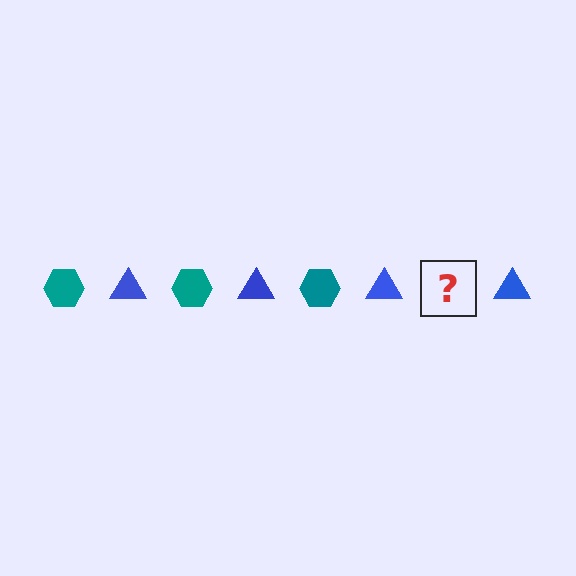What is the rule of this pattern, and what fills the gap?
The rule is that the pattern alternates between teal hexagon and blue triangle. The gap should be filled with a teal hexagon.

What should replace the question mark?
The question mark should be replaced with a teal hexagon.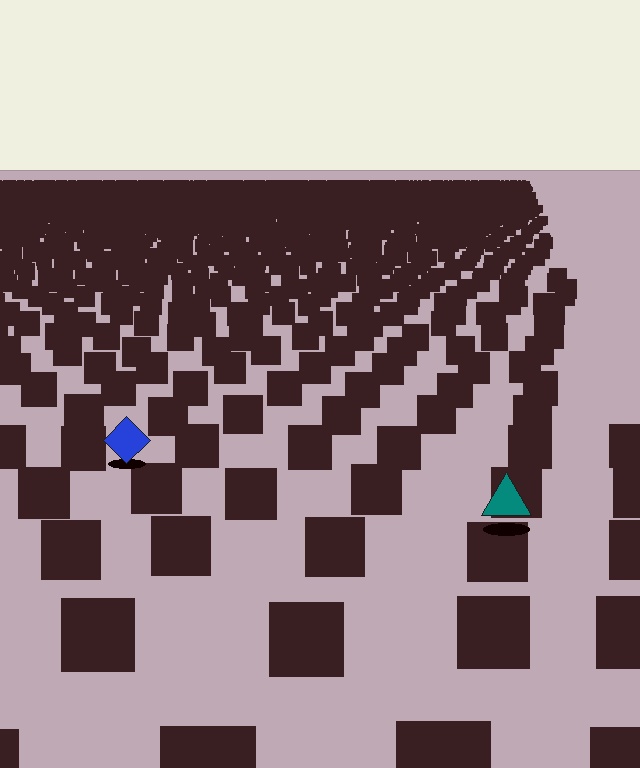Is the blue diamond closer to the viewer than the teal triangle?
No. The teal triangle is closer — you can tell from the texture gradient: the ground texture is coarser near it.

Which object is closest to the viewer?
The teal triangle is closest. The texture marks near it are larger and more spread out.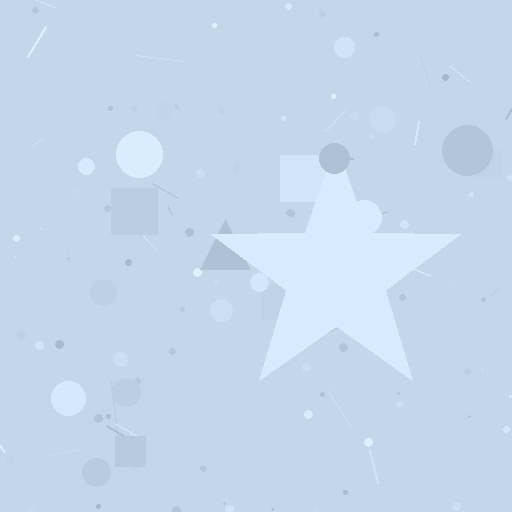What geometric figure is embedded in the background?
A star is embedded in the background.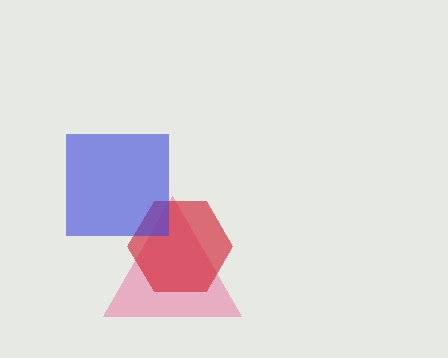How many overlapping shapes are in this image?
There are 3 overlapping shapes in the image.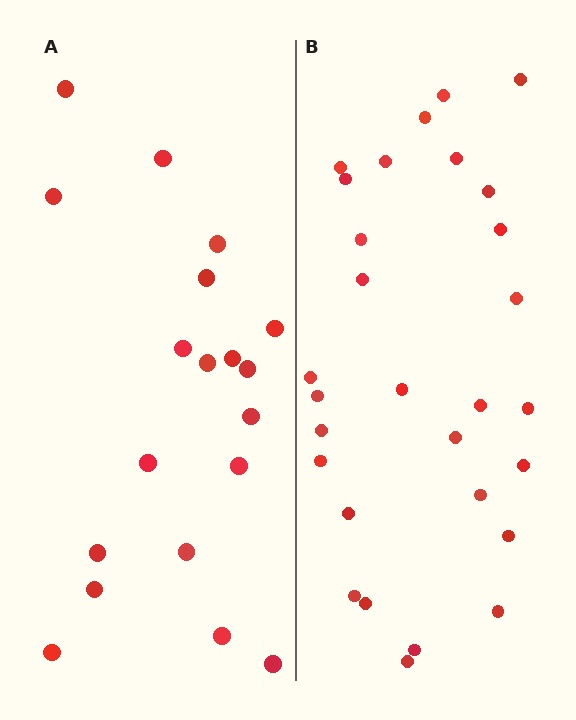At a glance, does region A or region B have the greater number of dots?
Region B (the right region) has more dots.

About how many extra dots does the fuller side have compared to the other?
Region B has roughly 10 or so more dots than region A.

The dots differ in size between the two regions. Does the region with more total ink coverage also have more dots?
No. Region A has more total ink coverage because its dots are larger, but region B actually contains more individual dots. Total area can be misleading — the number of items is what matters here.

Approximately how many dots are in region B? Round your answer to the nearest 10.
About 30 dots. (The exact count is 29, which rounds to 30.)